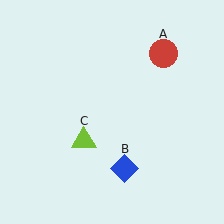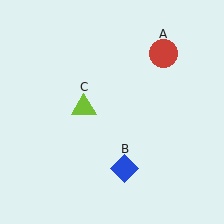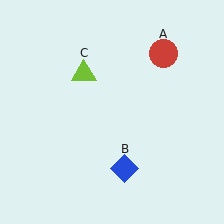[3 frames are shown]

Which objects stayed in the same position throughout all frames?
Red circle (object A) and blue diamond (object B) remained stationary.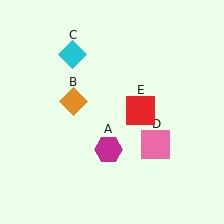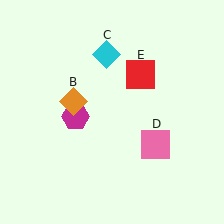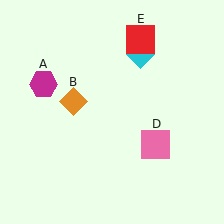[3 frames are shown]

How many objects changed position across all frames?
3 objects changed position: magenta hexagon (object A), cyan diamond (object C), red square (object E).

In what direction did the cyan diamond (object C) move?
The cyan diamond (object C) moved right.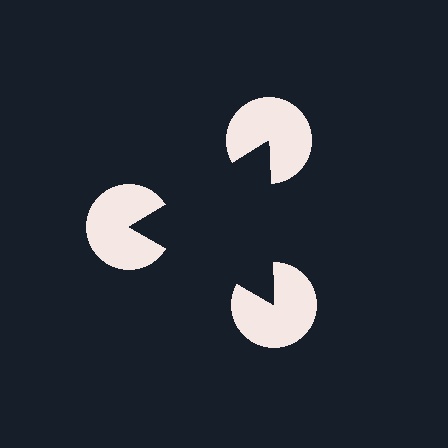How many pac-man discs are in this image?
There are 3 — one at each vertex of the illusory triangle.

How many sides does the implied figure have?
3 sides.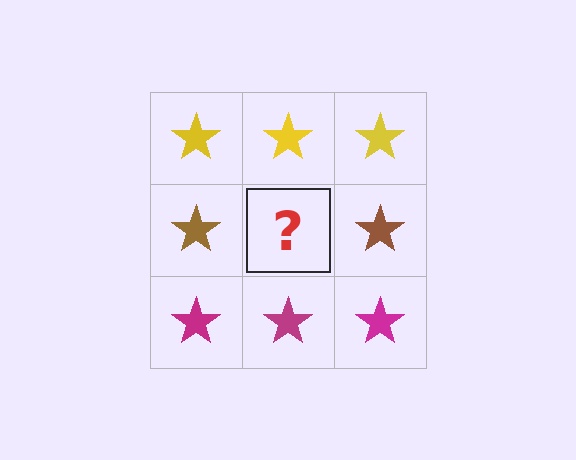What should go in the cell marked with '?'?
The missing cell should contain a brown star.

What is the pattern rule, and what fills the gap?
The rule is that each row has a consistent color. The gap should be filled with a brown star.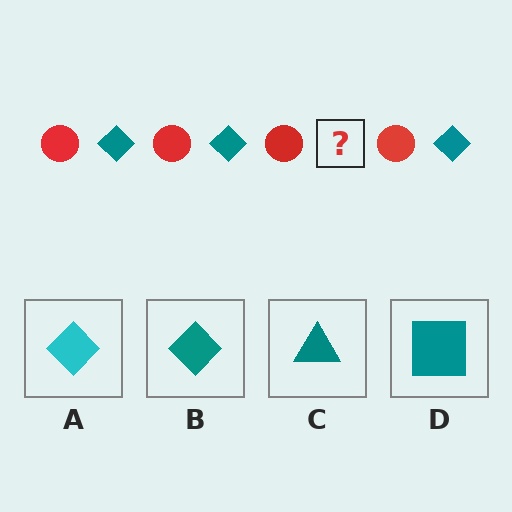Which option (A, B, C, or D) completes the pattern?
B.